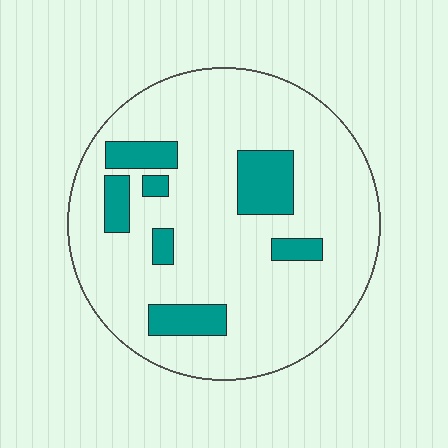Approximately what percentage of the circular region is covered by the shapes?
Approximately 15%.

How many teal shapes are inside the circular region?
7.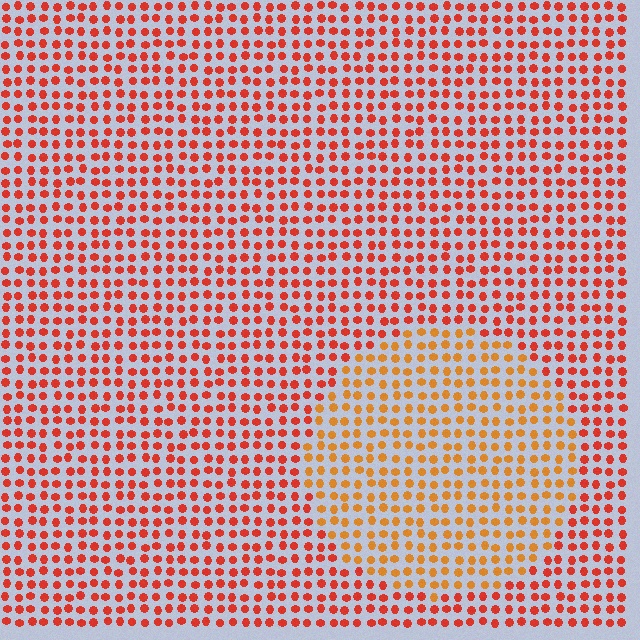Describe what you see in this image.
The image is filled with small red elements in a uniform arrangement. A circle-shaped region is visible where the elements are tinted to a slightly different hue, forming a subtle color boundary.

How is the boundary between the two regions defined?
The boundary is defined purely by a slight shift in hue (about 28 degrees). Spacing, size, and orientation are identical on both sides.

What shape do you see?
I see a circle.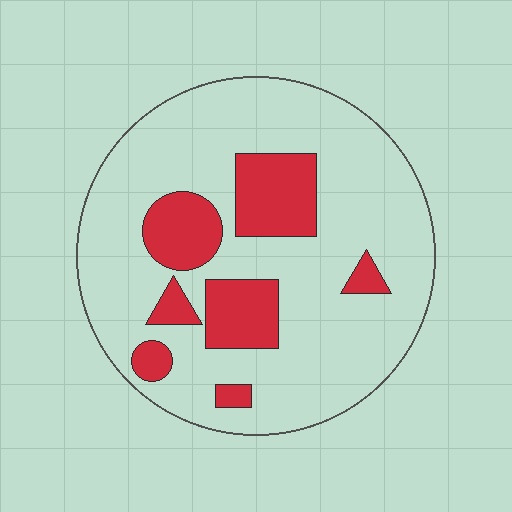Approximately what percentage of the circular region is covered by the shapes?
Approximately 20%.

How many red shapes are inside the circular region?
7.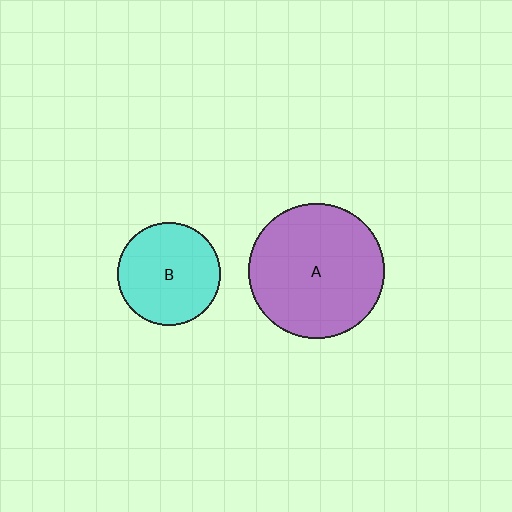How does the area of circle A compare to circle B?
Approximately 1.7 times.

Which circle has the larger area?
Circle A (purple).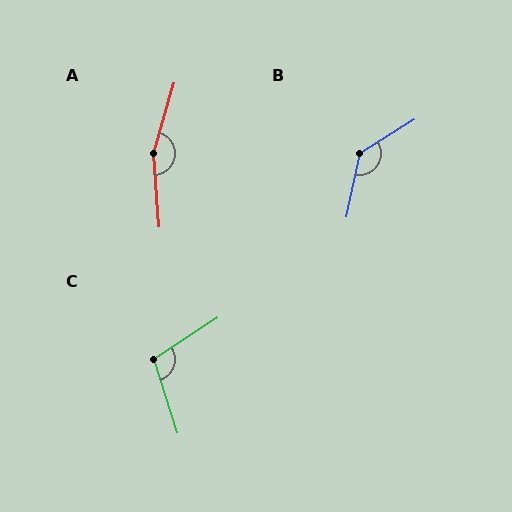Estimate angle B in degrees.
Approximately 134 degrees.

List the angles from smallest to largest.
C (105°), B (134°), A (160°).